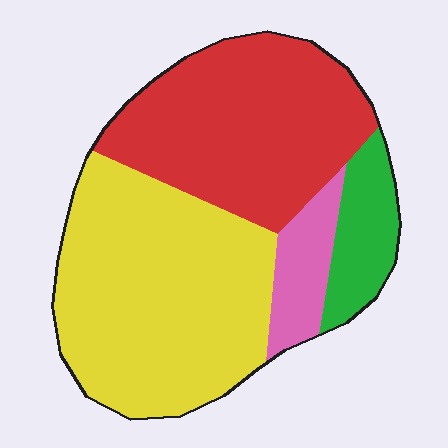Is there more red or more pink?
Red.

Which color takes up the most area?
Yellow, at roughly 45%.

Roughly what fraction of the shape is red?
Red covers about 35% of the shape.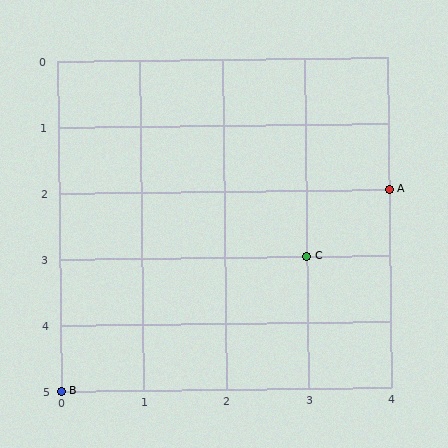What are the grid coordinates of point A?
Point A is at grid coordinates (4, 2).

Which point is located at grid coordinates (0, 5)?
Point B is at (0, 5).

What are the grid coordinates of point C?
Point C is at grid coordinates (3, 3).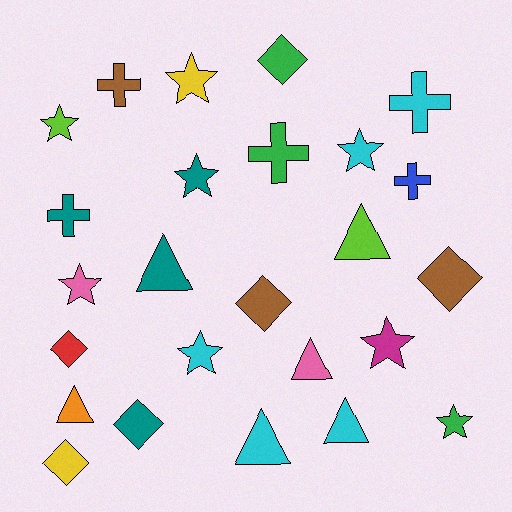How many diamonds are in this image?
There are 6 diamonds.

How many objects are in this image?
There are 25 objects.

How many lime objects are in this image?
There are 2 lime objects.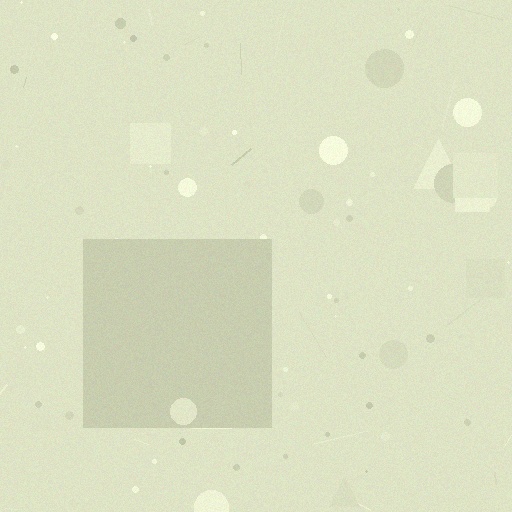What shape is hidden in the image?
A square is hidden in the image.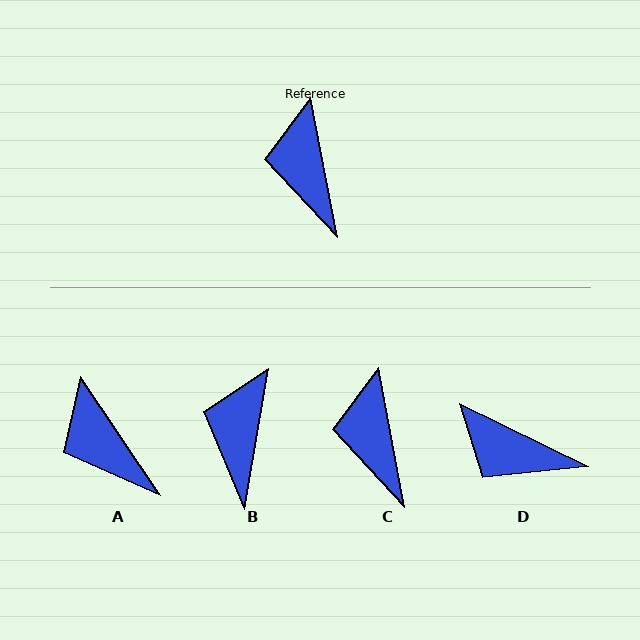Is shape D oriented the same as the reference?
No, it is off by about 53 degrees.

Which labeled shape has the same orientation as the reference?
C.